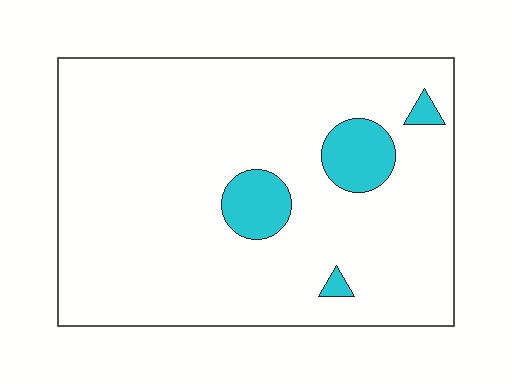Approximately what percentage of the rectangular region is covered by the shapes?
Approximately 10%.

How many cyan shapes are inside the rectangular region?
4.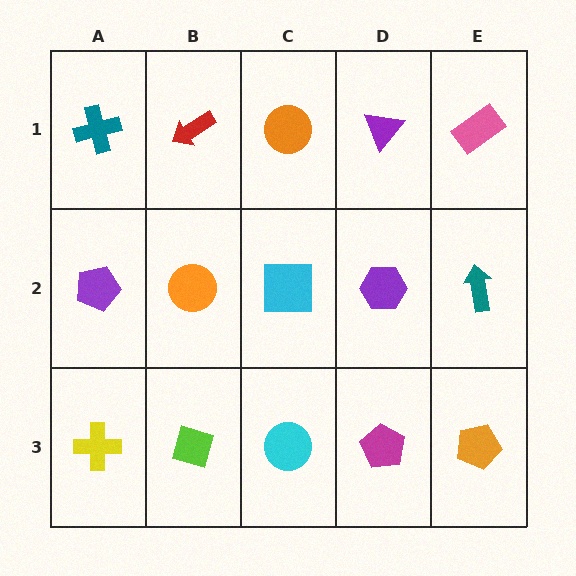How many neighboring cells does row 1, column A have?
2.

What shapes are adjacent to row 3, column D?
A purple hexagon (row 2, column D), a cyan circle (row 3, column C), an orange pentagon (row 3, column E).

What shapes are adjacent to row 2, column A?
A teal cross (row 1, column A), a yellow cross (row 3, column A), an orange circle (row 2, column B).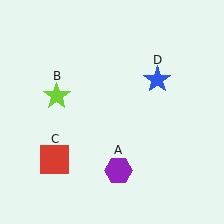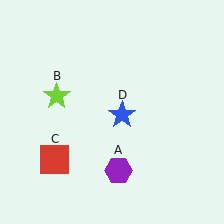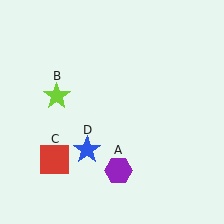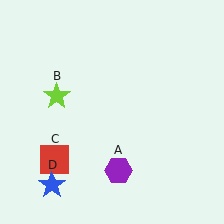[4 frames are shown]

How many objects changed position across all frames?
1 object changed position: blue star (object D).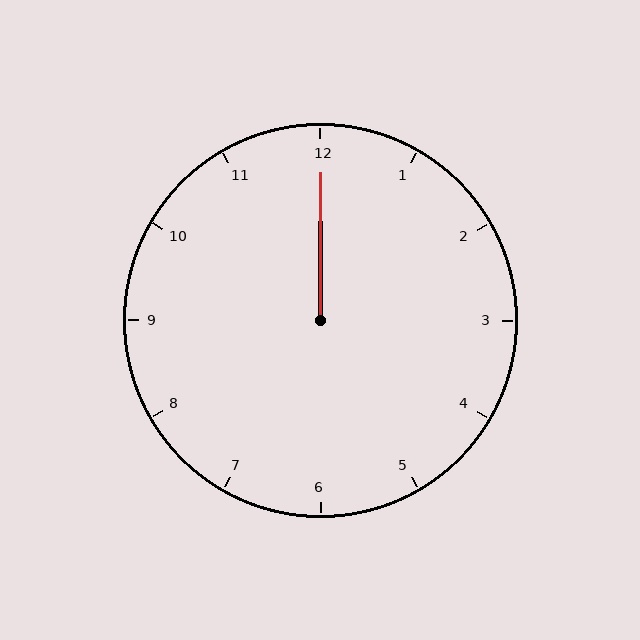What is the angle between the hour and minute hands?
Approximately 0 degrees.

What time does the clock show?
12:00.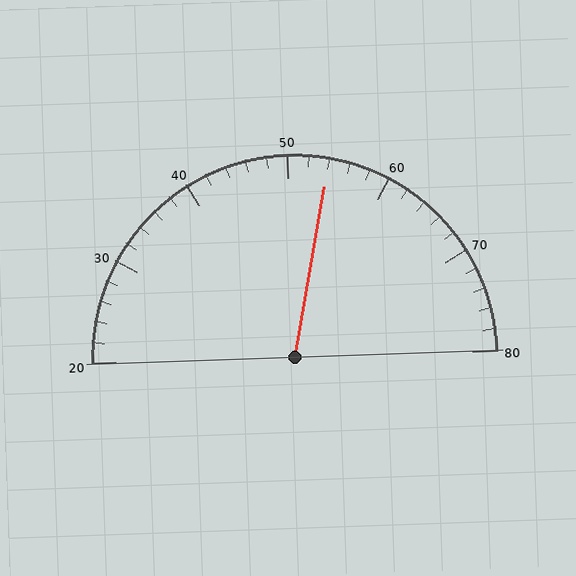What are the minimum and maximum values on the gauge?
The gauge ranges from 20 to 80.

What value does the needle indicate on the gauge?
The needle indicates approximately 54.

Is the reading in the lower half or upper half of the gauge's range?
The reading is in the upper half of the range (20 to 80).